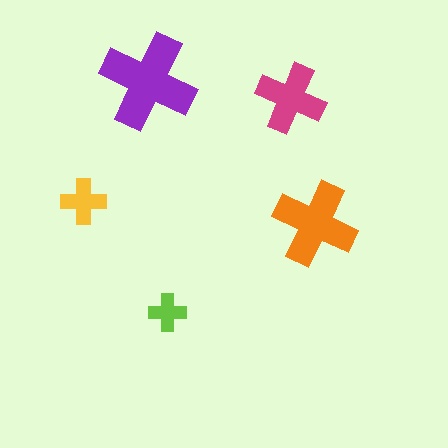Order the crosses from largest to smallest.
the purple one, the orange one, the magenta one, the yellow one, the lime one.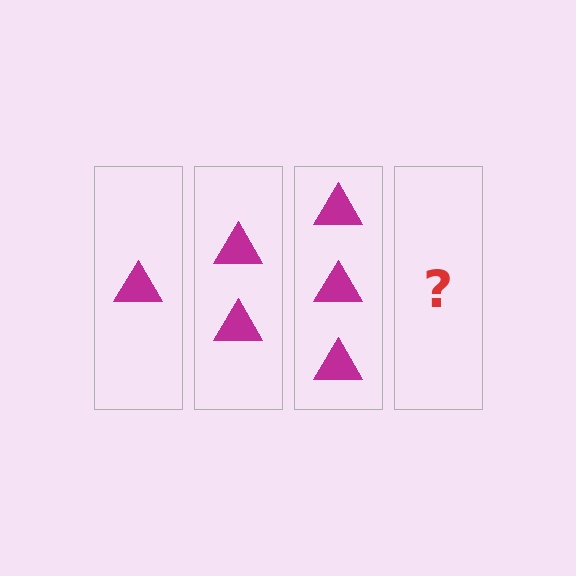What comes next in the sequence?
The next element should be 4 triangles.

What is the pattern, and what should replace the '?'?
The pattern is that each step adds one more triangle. The '?' should be 4 triangles.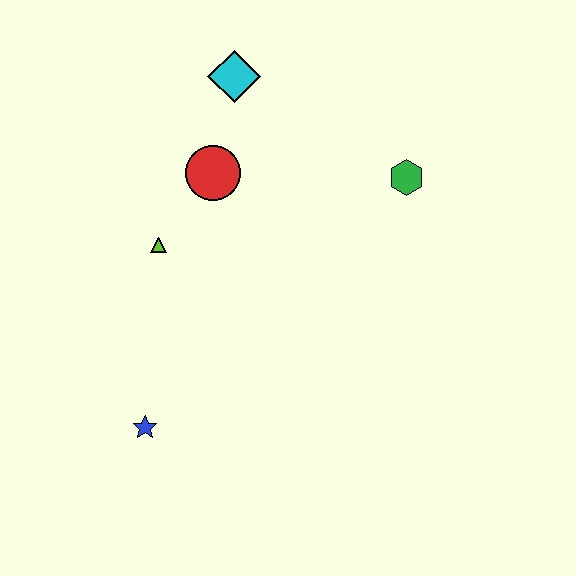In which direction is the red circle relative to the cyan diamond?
The red circle is below the cyan diamond.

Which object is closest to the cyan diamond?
The red circle is closest to the cyan diamond.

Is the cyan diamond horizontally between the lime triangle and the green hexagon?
Yes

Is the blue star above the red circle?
No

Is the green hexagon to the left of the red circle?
No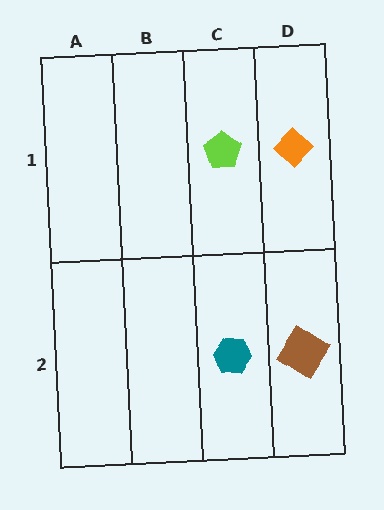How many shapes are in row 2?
2 shapes.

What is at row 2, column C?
A teal hexagon.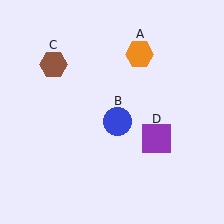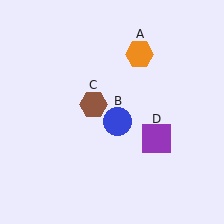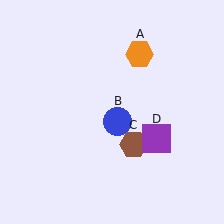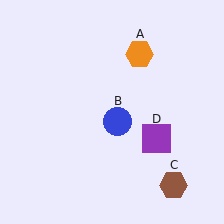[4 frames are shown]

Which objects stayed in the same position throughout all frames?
Orange hexagon (object A) and blue circle (object B) and purple square (object D) remained stationary.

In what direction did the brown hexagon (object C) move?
The brown hexagon (object C) moved down and to the right.